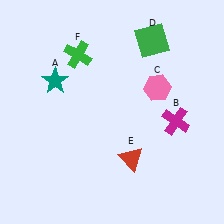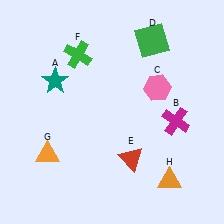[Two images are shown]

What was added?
An orange triangle (G), an orange triangle (H) were added in Image 2.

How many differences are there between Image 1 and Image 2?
There are 2 differences between the two images.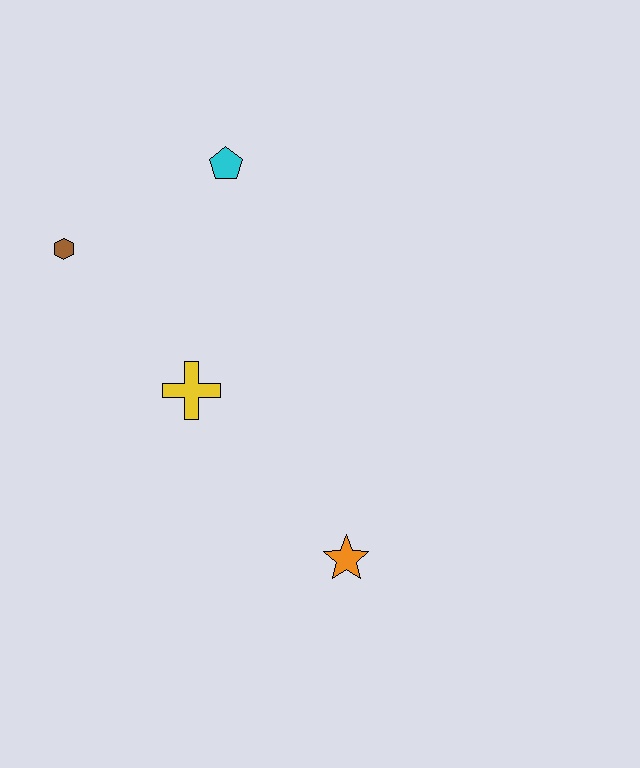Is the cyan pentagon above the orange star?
Yes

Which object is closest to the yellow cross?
The brown hexagon is closest to the yellow cross.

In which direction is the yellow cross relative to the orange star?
The yellow cross is above the orange star.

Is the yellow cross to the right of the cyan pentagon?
No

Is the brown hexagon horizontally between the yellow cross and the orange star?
No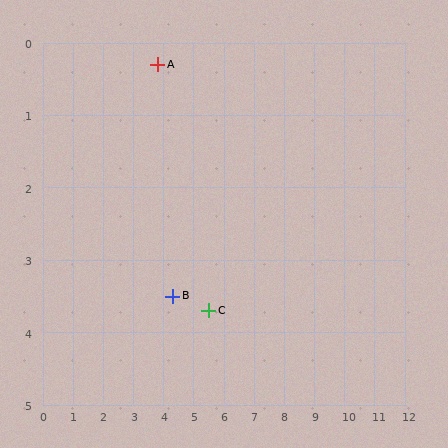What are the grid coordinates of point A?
Point A is at approximately (3.8, 0.3).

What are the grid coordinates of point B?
Point B is at approximately (4.3, 3.5).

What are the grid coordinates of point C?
Point C is at approximately (5.5, 3.7).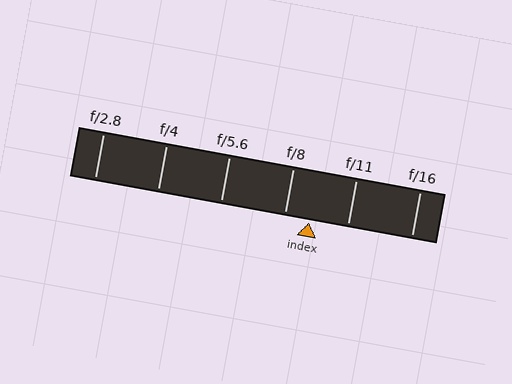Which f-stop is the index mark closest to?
The index mark is closest to f/8.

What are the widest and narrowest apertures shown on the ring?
The widest aperture shown is f/2.8 and the narrowest is f/16.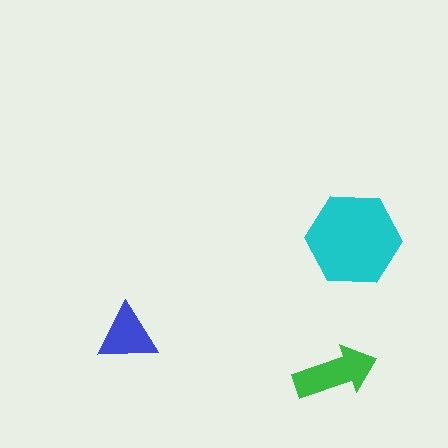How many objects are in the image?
There are 3 objects in the image.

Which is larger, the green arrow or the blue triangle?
The green arrow.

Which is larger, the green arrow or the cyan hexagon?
The cyan hexagon.